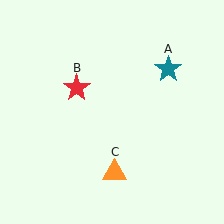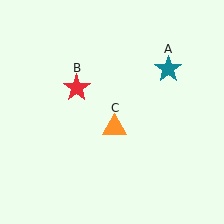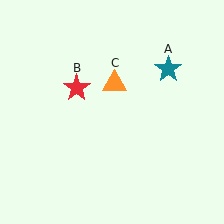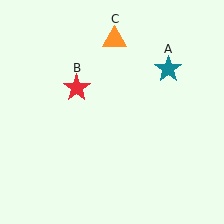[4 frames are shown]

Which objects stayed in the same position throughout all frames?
Teal star (object A) and red star (object B) remained stationary.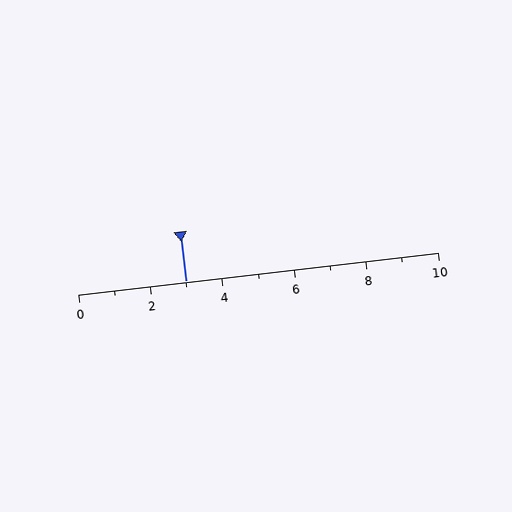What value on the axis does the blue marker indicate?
The marker indicates approximately 3.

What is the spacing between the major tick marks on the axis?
The major ticks are spaced 2 apart.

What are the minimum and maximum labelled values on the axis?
The axis runs from 0 to 10.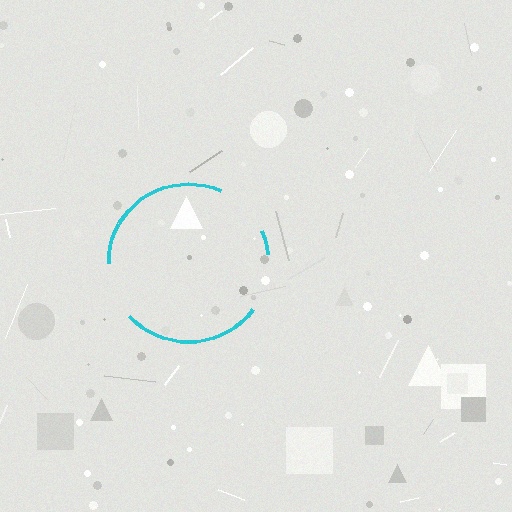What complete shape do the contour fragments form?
The contour fragments form a circle.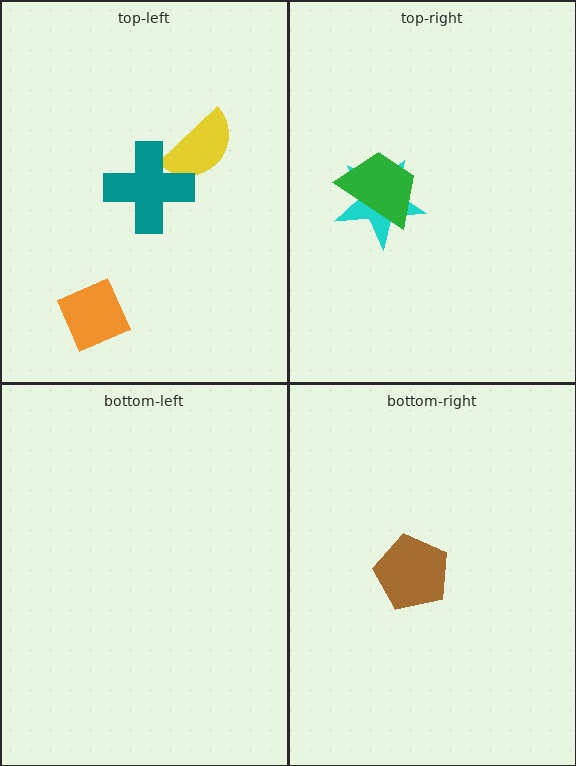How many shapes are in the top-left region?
3.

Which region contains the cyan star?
The top-right region.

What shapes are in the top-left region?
The orange diamond, the yellow semicircle, the teal cross.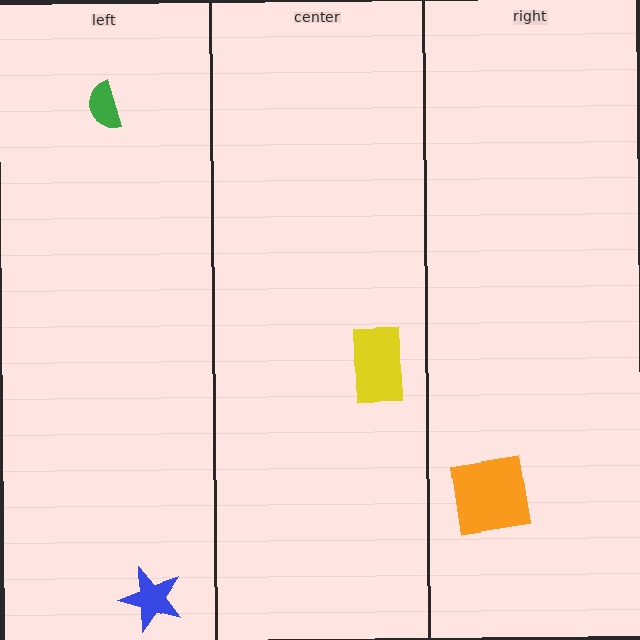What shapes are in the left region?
The blue star, the green semicircle.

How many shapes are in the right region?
1.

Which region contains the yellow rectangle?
The center region.